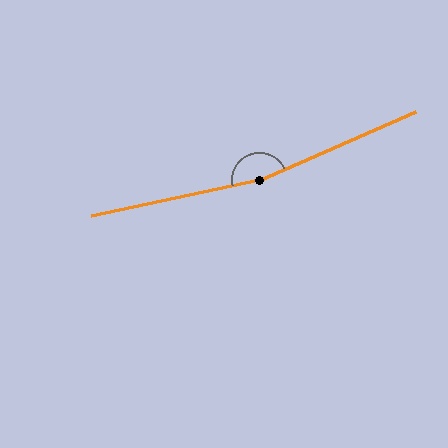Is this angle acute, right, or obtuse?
It is obtuse.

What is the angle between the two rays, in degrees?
Approximately 169 degrees.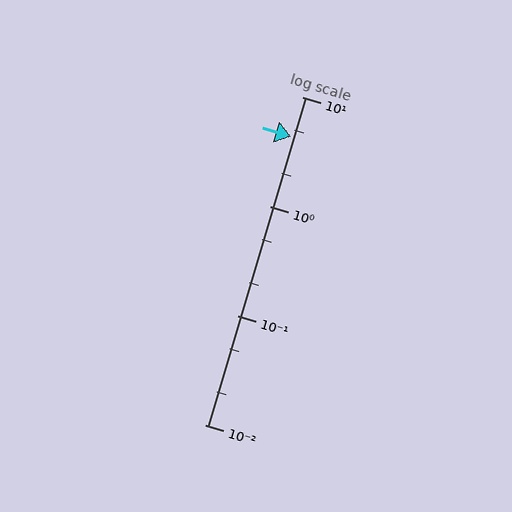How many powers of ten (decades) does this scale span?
The scale spans 3 decades, from 0.01 to 10.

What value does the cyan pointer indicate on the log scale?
The pointer indicates approximately 4.3.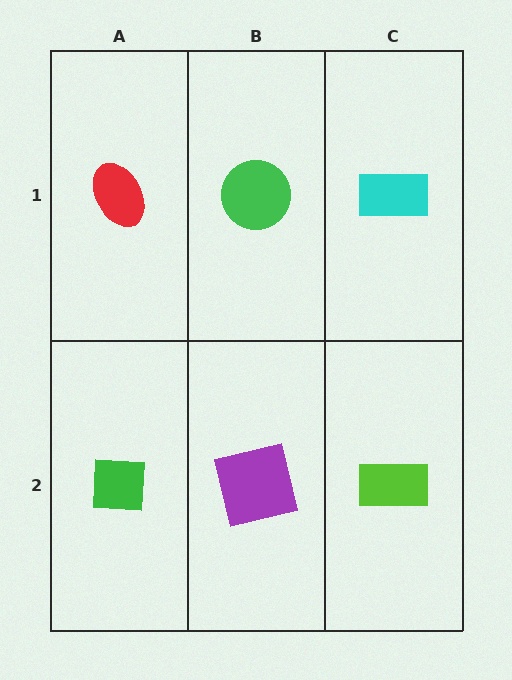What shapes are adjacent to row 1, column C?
A lime rectangle (row 2, column C), a green circle (row 1, column B).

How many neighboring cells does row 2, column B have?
3.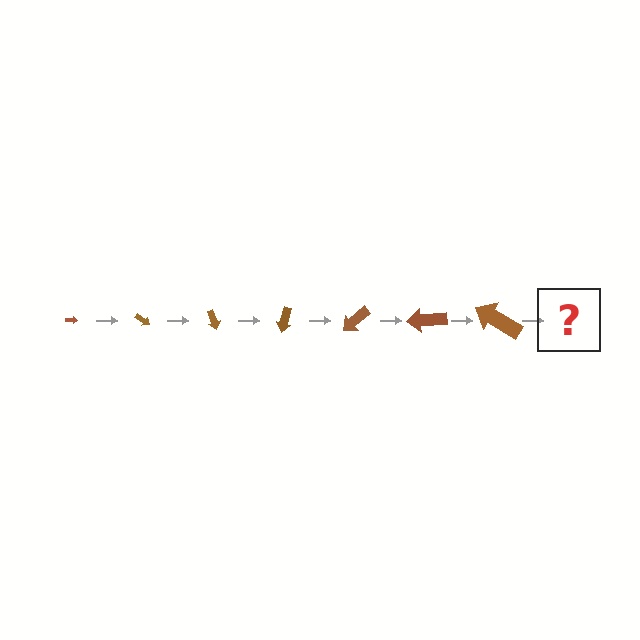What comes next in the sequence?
The next element should be an arrow, larger than the previous one and rotated 245 degrees from the start.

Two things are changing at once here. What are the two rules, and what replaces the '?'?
The two rules are that the arrow grows larger each step and it rotates 35 degrees each step. The '?' should be an arrow, larger than the previous one and rotated 245 degrees from the start.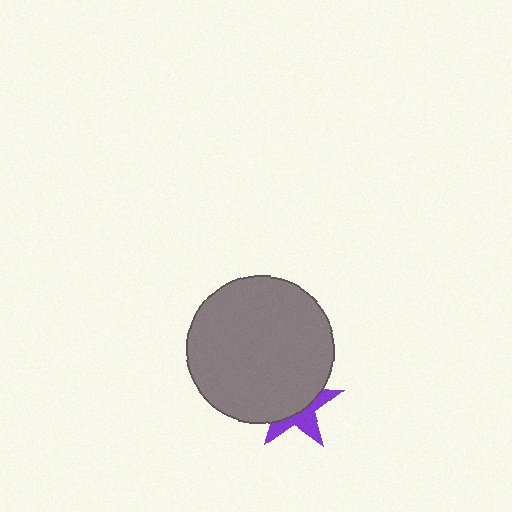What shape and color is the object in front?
The object in front is a gray circle.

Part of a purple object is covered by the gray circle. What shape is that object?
It is a star.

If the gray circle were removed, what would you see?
You would see the complete purple star.